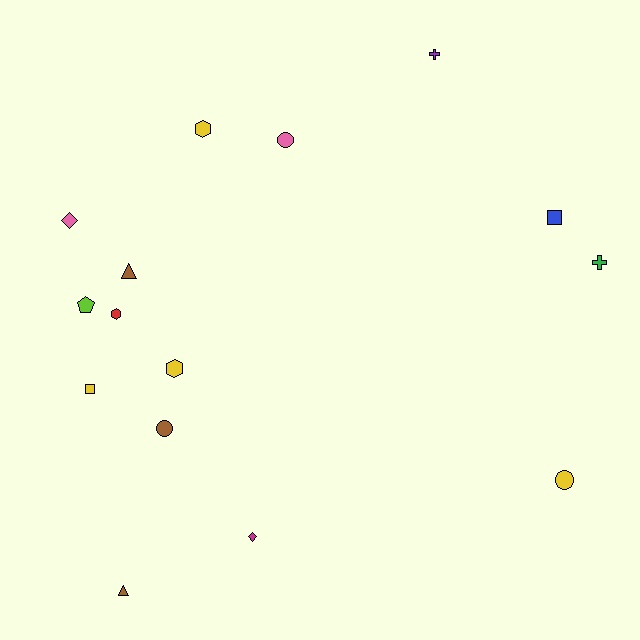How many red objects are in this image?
There is 1 red object.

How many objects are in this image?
There are 15 objects.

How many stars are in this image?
There are no stars.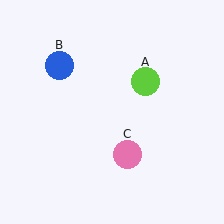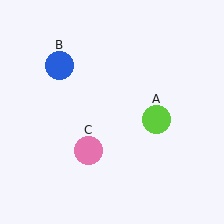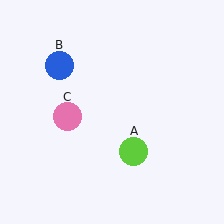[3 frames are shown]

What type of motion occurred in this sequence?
The lime circle (object A), pink circle (object C) rotated clockwise around the center of the scene.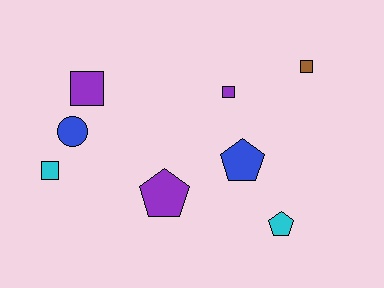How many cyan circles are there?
There are no cyan circles.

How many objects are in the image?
There are 8 objects.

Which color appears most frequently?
Purple, with 3 objects.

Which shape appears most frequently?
Square, with 4 objects.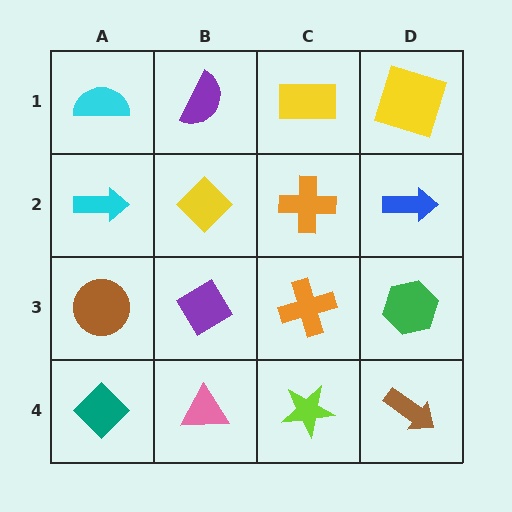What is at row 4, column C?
A lime star.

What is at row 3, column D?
A green hexagon.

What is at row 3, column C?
An orange cross.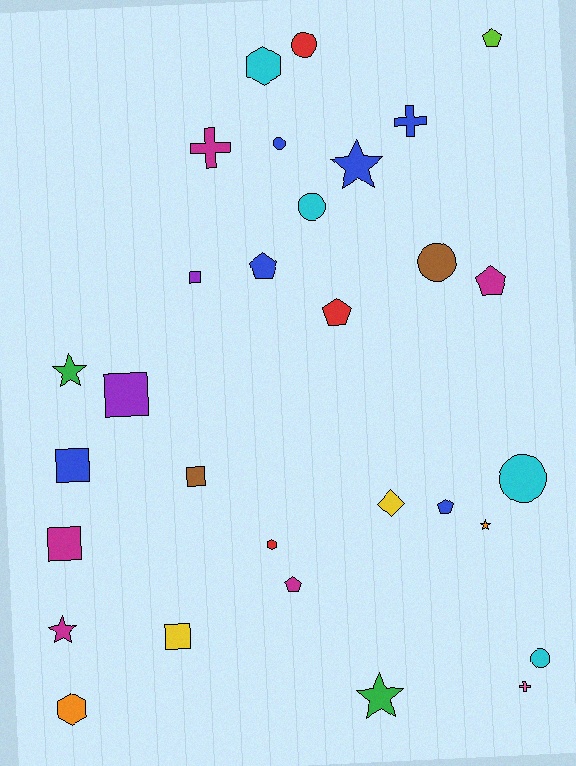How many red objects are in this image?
There are 3 red objects.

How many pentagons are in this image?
There are 6 pentagons.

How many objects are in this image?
There are 30 objects.